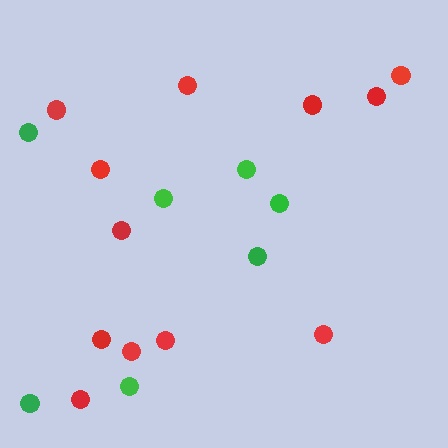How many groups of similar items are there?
There are 2 groups: one group of green circles (7) and one group of red circles (12).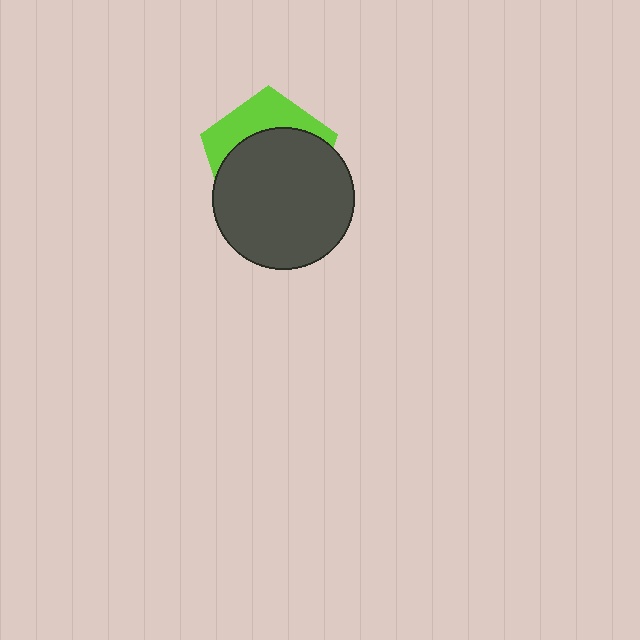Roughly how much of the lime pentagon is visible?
A small part of it is visible (roughly 33%).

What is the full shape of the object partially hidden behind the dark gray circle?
The partially hidden object is a lime pentagon.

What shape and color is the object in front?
The object in front is a dark gray circle.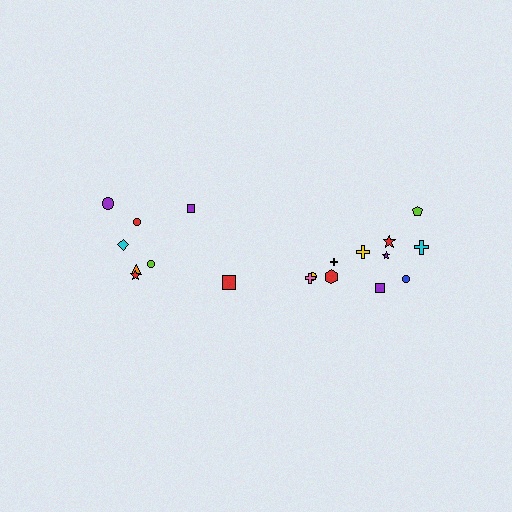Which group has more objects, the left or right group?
The right group.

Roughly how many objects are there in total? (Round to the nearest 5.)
Roughly 20 objects in total.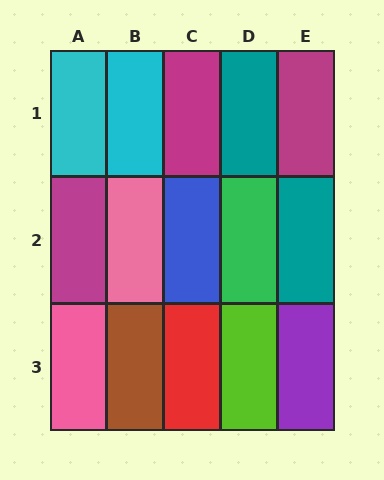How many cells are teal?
2 cells are teal.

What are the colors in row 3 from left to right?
Pink, brown, red, lime, purple.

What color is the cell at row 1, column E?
Magenta.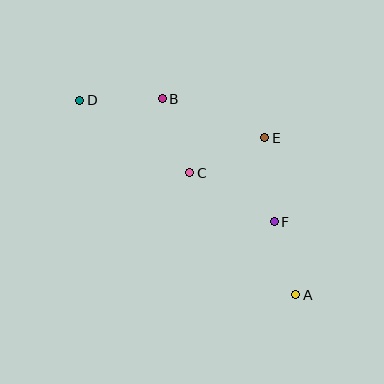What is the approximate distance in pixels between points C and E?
The distance between C and E is approximately 83 pixels.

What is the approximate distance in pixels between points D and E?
The distance between D and E is approximately 189 pixels.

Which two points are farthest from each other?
Points A and D are farthest from each other.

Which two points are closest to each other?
Points A and F are closest to each other.